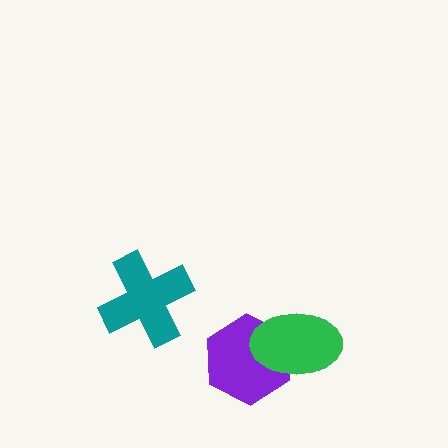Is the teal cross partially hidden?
No, no other shape covers it.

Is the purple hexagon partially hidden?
Yes, it is partially covered by another shape.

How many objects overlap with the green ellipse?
1 object overlaps with the green ellipse.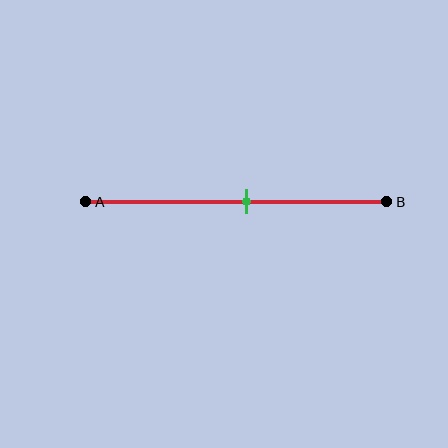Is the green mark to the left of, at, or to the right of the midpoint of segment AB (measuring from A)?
The green mark is to the right of the midpoint of segment AB.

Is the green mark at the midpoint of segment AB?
No, the mark is at about 55% from A, not at the 50% midpoint.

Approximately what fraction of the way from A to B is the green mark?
The green mark is approximately 55% of the way from A to B.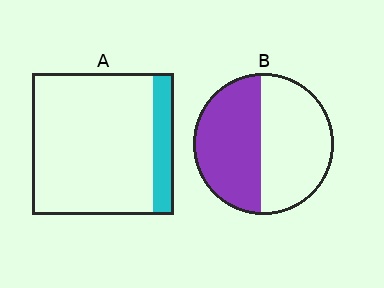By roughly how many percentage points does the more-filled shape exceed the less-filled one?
By roughly 35 percentage points (B over A).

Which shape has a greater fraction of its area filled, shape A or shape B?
Shape B.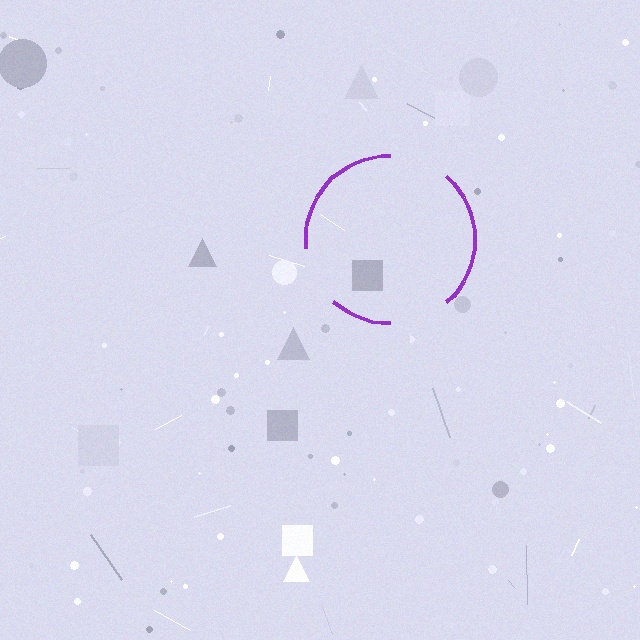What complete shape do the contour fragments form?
The contour fragments form a circle.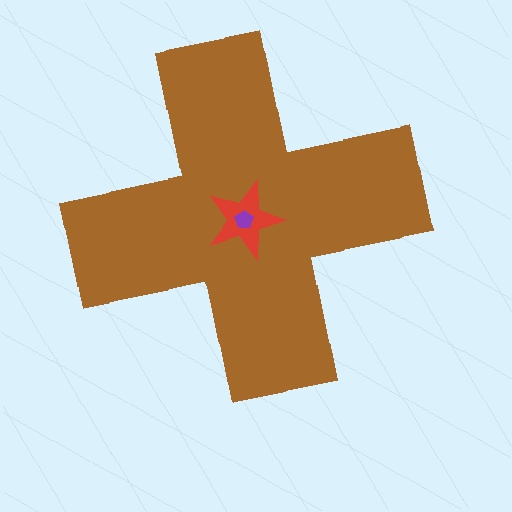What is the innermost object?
The purple pentagon.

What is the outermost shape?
The brown cross.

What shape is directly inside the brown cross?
The red star.